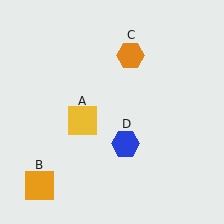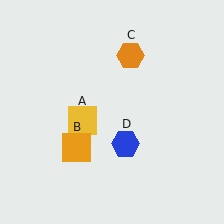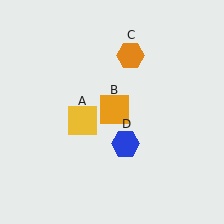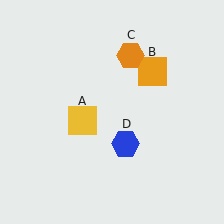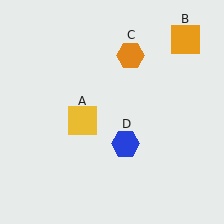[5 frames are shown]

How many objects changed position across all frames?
1 object changed position: orange square (object B).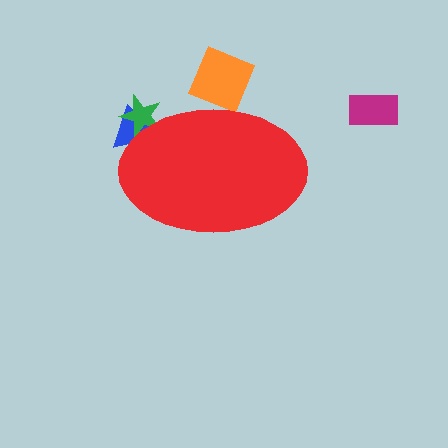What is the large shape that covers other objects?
A red ellipse.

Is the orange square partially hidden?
Yes, the orange square is partially hidden behind the red ellipse.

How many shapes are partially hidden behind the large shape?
3 shapes are partially hidden.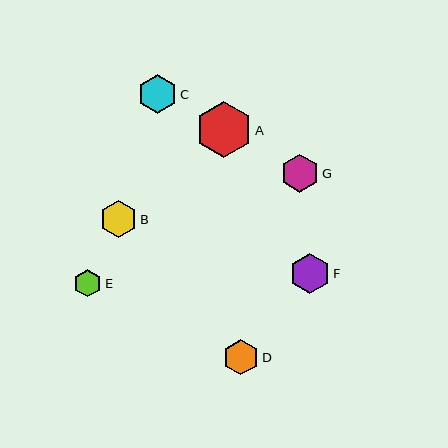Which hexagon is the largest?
Hexagon A is the largest with a size of approximately 56 pixels.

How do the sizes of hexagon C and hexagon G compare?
Hexagon C and hexagon G are approximately the same size.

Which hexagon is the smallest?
Hexagon E is the smallest with a size of approximately 28 pixels.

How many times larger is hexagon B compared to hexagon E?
Hexagon B is approximately 1.3 times the size of hexagon E.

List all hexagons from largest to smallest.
From largest to smallest: A, F, C, G, B, D, E.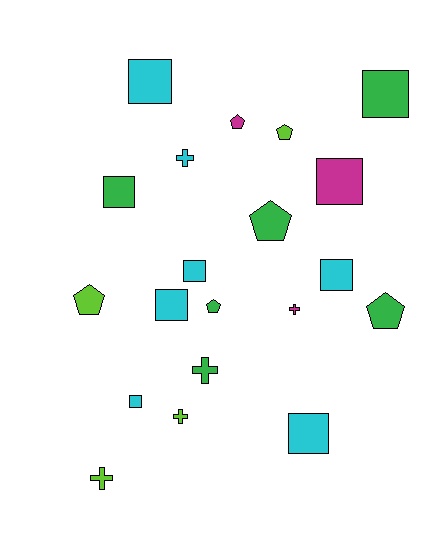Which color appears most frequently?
Cyan, with 7 objects.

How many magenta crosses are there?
There is 1 magenta cross.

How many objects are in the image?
There are 20 objects.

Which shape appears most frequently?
Square, with 9 objects.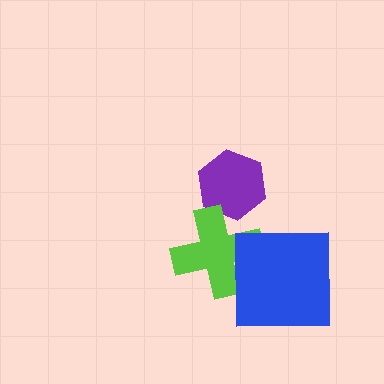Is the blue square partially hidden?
No, no other shape covers it.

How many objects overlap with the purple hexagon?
1 object overlaps with the purple hexagon.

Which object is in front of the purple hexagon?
The lime cross is in front of the purple hexagon.